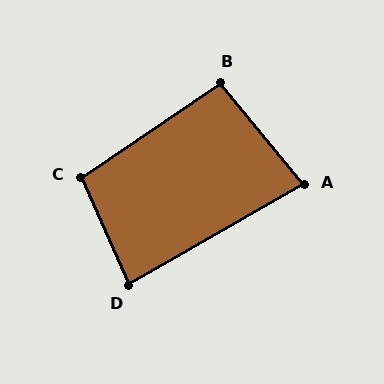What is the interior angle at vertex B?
Approximately 96 degrees (obtuse).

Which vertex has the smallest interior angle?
A, at approximately 80 degrees.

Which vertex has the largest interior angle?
C, at approximately 100 degrees.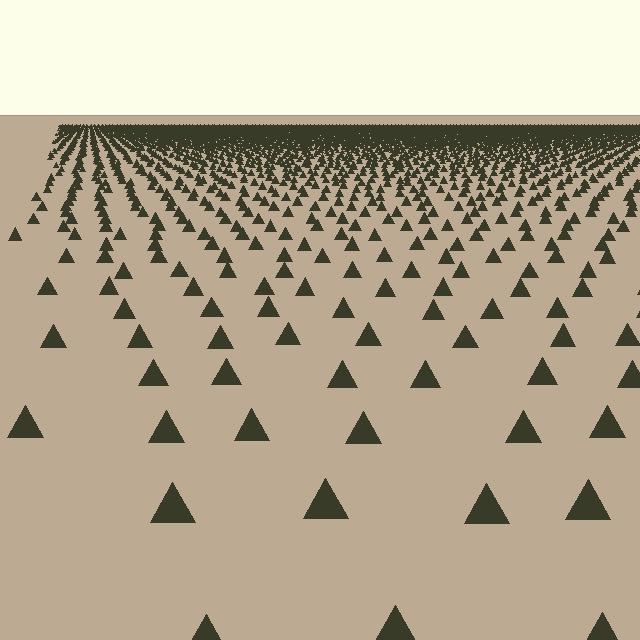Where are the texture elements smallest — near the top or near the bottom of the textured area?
Near the top.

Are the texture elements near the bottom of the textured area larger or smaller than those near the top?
Larger. Near the bottom, elements are closer to the viewer and appear at a bigger on-screen size.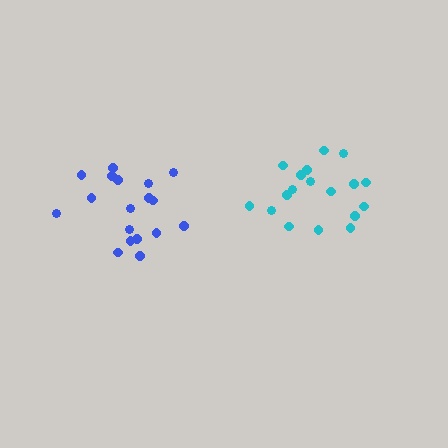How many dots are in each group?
Group 1: 18 dots, Group 2: 18 dots (36 total).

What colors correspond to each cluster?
The clusters are colored: cyan, blue.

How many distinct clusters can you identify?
There are 2 distinct clusters.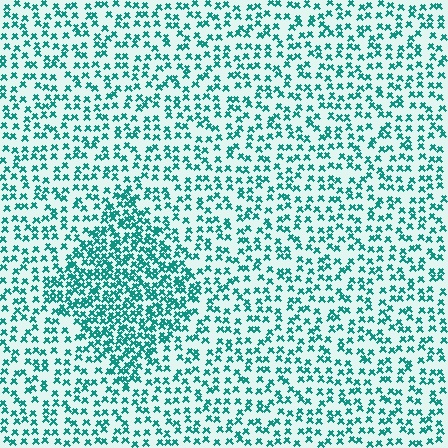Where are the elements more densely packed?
The elements are more densely packed inside the diamond boundary.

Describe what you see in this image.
The image contains small teal elements arranged at two different densities. A diamond-shaped region is visible where the elements are more densely packed than the surrounding area.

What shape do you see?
I see a diamond.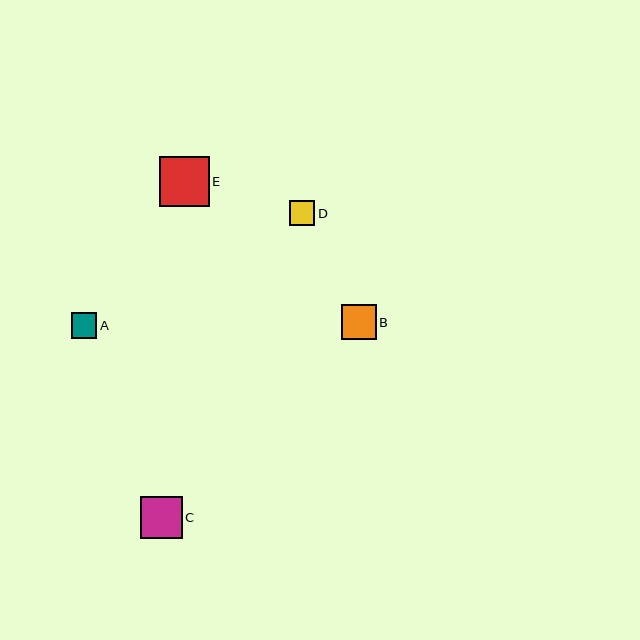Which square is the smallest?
Square A is the smallest with a size of approximately 25 pixels.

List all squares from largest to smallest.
From largest to smallest: E, C, B, D, A.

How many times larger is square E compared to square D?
Square E is approximately 2.0 times the size of square D.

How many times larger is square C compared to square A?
Square C is approximately 1.6 times the size of square A.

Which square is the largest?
Square E is the largest with a size of approximately 50 pixels.